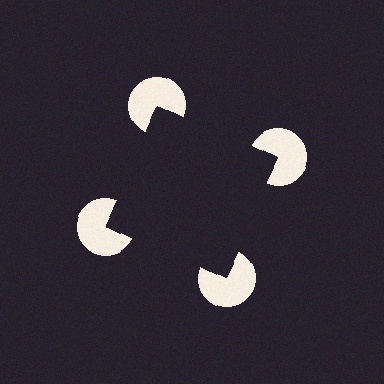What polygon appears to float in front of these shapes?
An illusory square — its edges are inferred from the aligned wedge cuts in the pac-man discs, not physically drawn.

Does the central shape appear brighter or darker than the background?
It typically appears slightly darker than the background, even though no actual brightness change is drawn.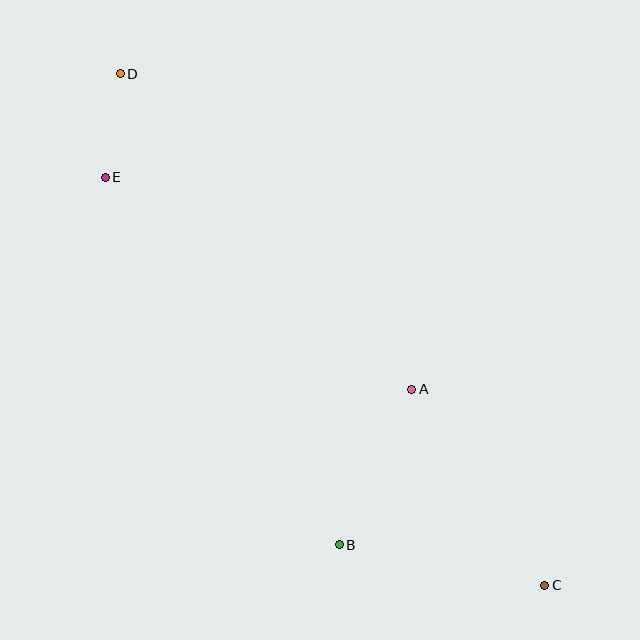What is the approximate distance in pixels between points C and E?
The distance between C and E is approximately 600 pixels.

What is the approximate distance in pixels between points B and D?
The distance between B and D is approximately 519 pixels.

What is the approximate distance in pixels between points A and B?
The distance between A and B is approximately 171 pixels.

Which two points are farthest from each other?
Points C and D are farthest from each other.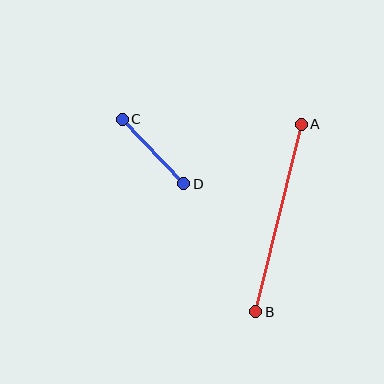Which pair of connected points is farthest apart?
Points A and B are farthest apart.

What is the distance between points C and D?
The distance is approximately 89 pixels.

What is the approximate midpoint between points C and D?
The midpoint is at approximately (153, 152) pixels.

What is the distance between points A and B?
The distance is approximately 193 pixels.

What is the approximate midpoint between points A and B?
The midpoint is at approximately (278, 218) pixels.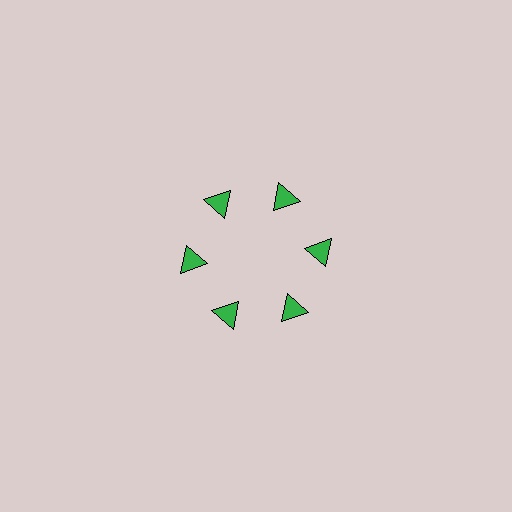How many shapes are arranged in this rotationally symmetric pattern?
There are 6 shapes, arranged in 6 groups of 1.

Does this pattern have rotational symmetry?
Yes, this pattern has 6-fold rotational symmetry. It looks the same after rotating 60 degrees around the center.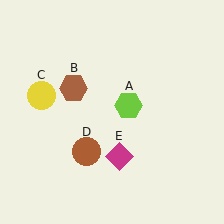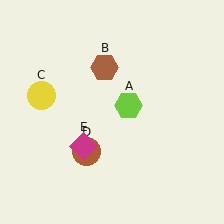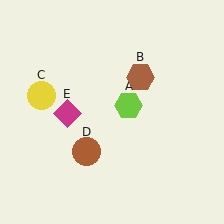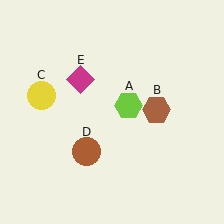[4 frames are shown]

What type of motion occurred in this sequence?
The brown hexagon (object B), magenta diamond (object E) rotated clockwise around the center of the scene.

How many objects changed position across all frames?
2 objects changed position: brown hexagon (object B), magenta diamond (object E).